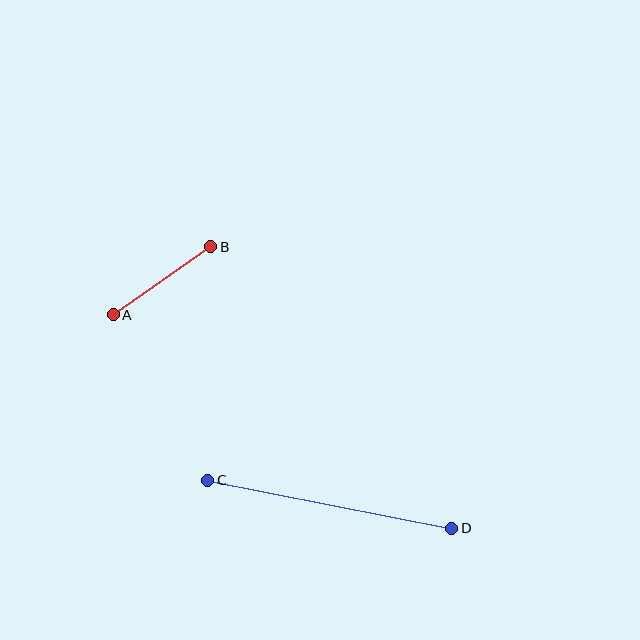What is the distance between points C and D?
The distance is approximately 249 pixels.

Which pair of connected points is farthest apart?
Points C and D are farthest apart.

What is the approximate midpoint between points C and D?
The midpoint is at approximately (330, 504) pixels.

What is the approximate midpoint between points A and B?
The midpoint is at approximately (162, 281) pixels.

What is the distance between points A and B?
The distance is approximately 119 pixels.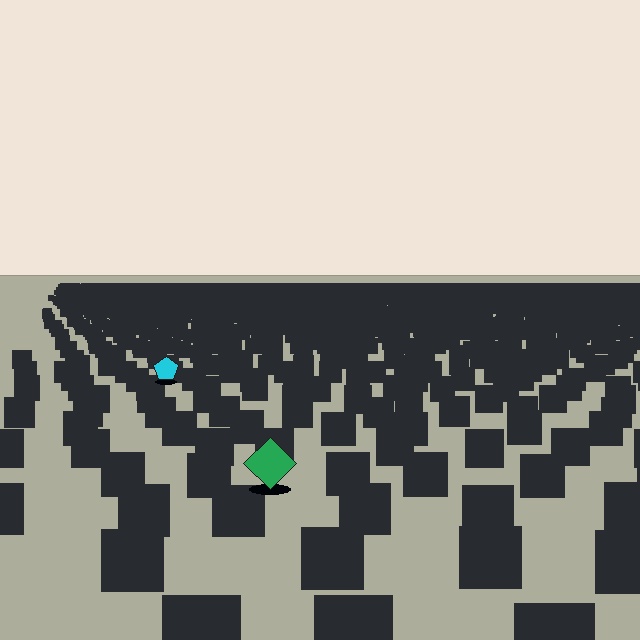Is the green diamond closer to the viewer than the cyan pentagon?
Yes. The green diamond is closer — you can tell from the texture gradient: the ground texture is coarser near it.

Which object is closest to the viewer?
The green diamond is closest. The texture marks near it are larger and more spread out.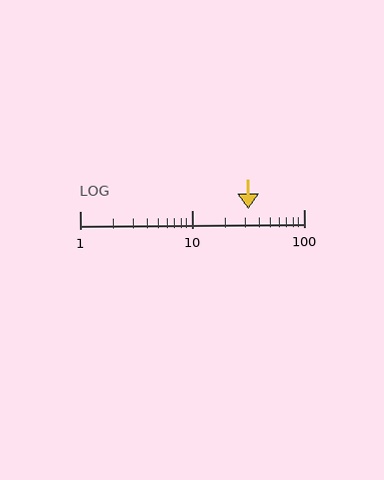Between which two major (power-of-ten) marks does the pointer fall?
The pointer is between 10 and 100.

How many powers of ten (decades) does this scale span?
The scale spans 2 decades, from 1 to 100.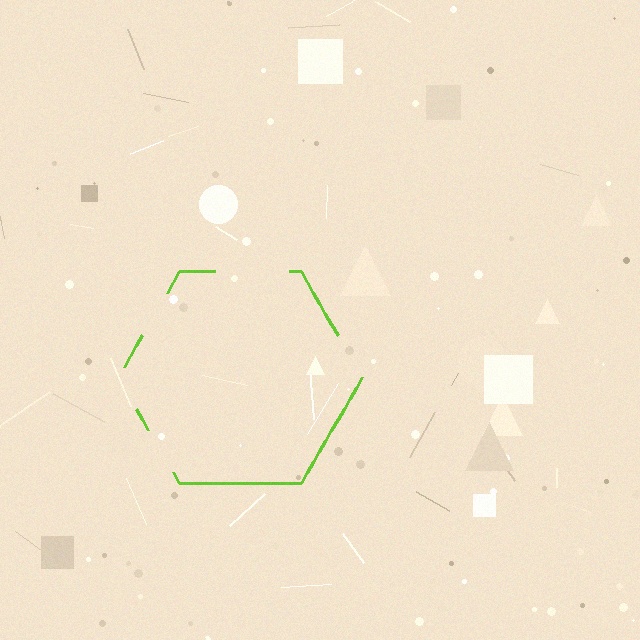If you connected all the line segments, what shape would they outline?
They would outline a hexagon.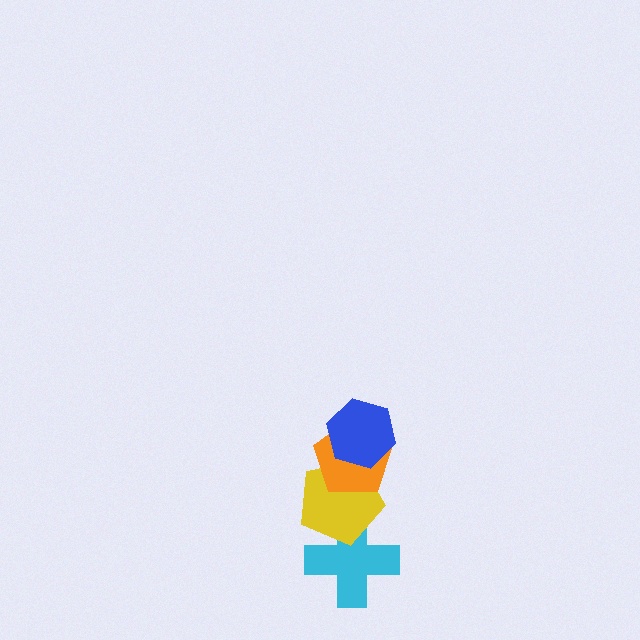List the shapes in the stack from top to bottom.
From top to bottom: the blue hexagon, the orange pentagon, the yellow pentagon, the cyan cross.